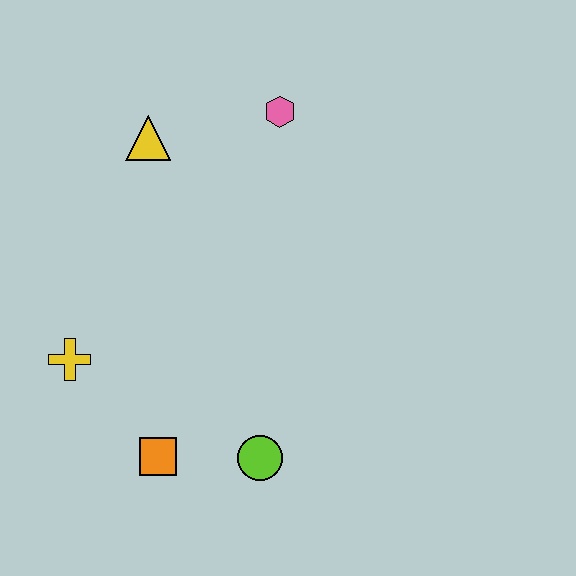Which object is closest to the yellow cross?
The orange square is closest to the yellow cross.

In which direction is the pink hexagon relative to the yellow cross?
The pink hexagon is above the yellow cross.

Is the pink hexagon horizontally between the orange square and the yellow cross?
No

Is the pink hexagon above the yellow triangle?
Yes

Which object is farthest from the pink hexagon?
The orange square is farthest from the pink hexagon.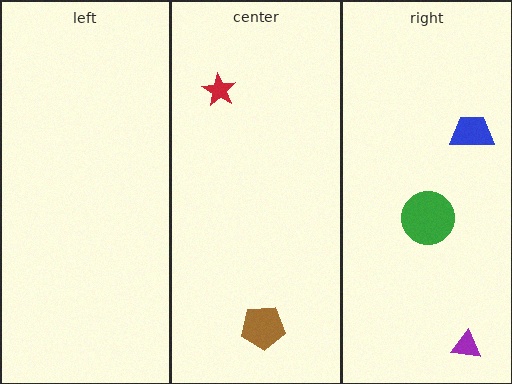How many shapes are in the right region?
3.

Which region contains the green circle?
The right region.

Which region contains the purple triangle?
The right region.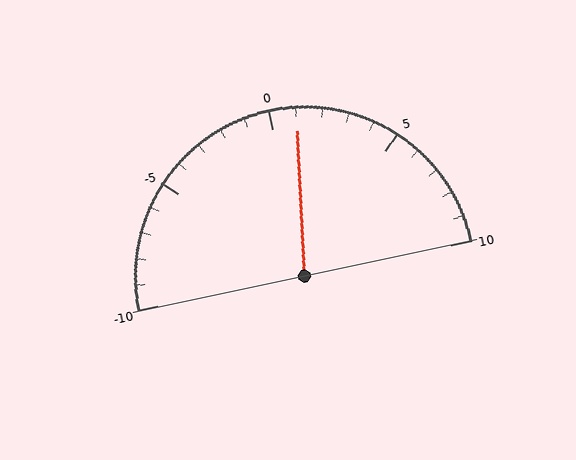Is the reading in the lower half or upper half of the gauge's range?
The reading is in the upper half of the range (-10 to 10).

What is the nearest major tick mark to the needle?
The nearest major tick mark is 0.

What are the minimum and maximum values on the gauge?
The gauge ranges from -10 to 10.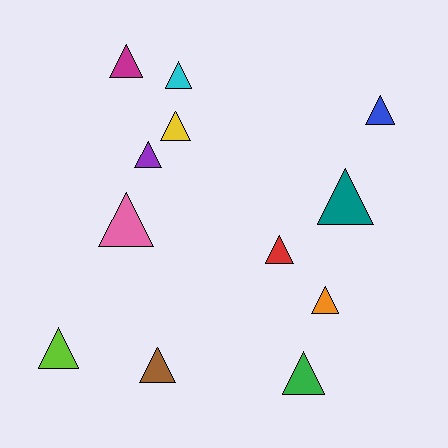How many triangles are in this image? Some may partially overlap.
There are 12 triangles.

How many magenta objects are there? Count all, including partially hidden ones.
There is 1 magenta object.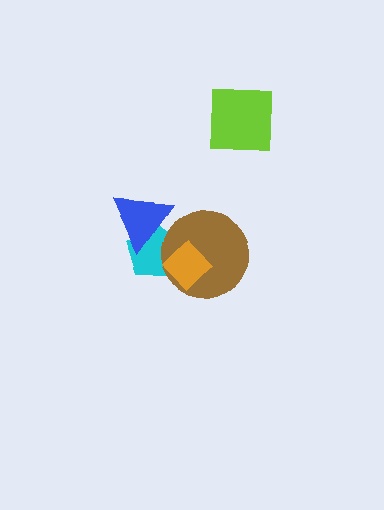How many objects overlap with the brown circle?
2 objects overlap with the brown circle.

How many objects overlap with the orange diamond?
2 objects overlap with the orange diamond.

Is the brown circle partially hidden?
Yes, it is partially covered by another shape.